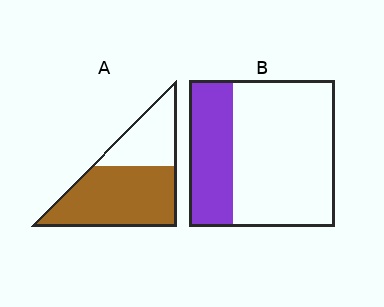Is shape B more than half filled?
No.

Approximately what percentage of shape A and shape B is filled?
A is approximately 65% and B is approximately 30%.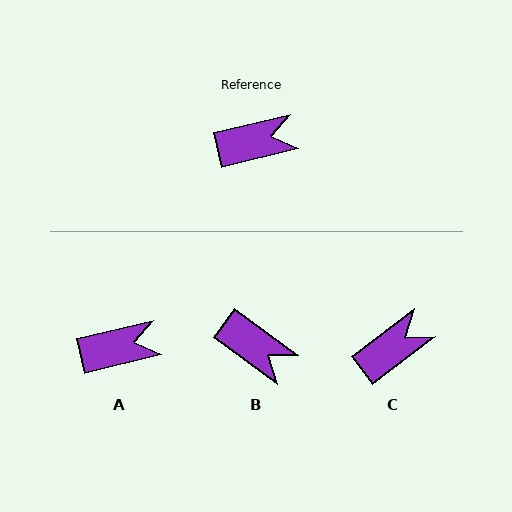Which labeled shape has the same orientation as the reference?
A.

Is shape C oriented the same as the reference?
No, it is off by about 24 degrees.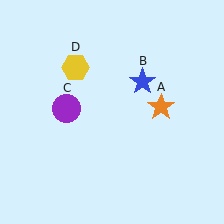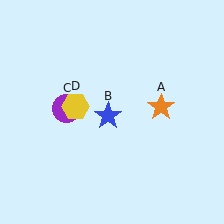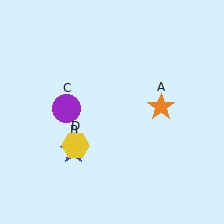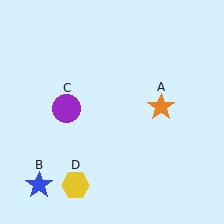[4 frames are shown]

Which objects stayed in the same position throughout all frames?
Orange star (object A) and purple circle (object C) remained stationary.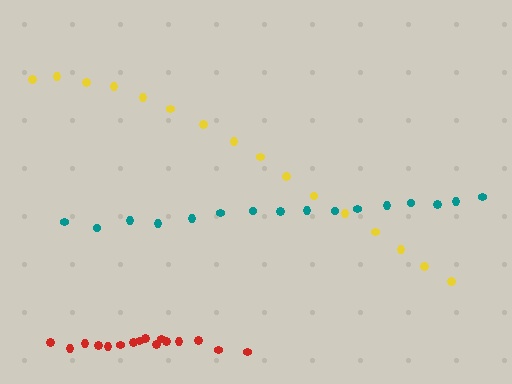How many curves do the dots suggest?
There are 3 distinct paths.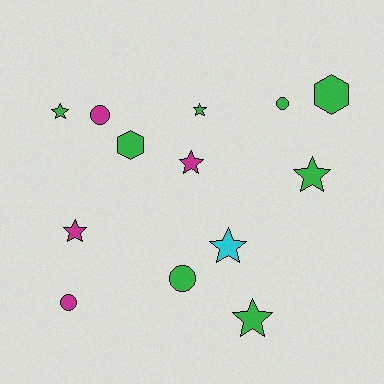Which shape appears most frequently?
Star, with 7 objects.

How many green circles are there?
There are 2 green circles.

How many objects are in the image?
There are 13 objects.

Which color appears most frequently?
Green, with 8 objects.